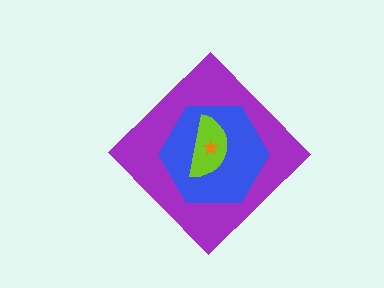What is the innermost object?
The orange star.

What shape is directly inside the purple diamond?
The blue hexagon.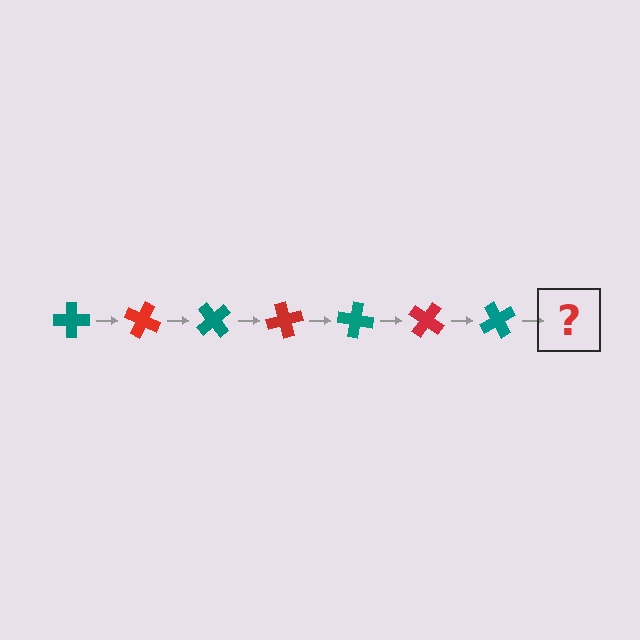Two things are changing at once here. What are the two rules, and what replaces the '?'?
The two rules are that it rotates 25 degrees each step and the color cycles through teal and red. The '?' should be a red cross, rotated 175 degrees from the start.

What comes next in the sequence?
The next element should be a red cross, rotated 175 degrees from the start.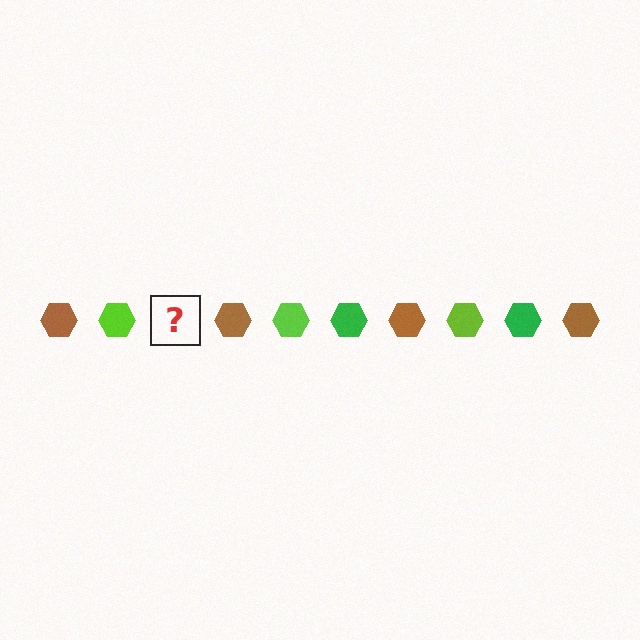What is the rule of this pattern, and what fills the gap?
The rule is that the pattern cycles through brown, lime, green hexagons. The gap should be filled with a green hexagon.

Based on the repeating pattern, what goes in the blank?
The blank should be a green hexagon.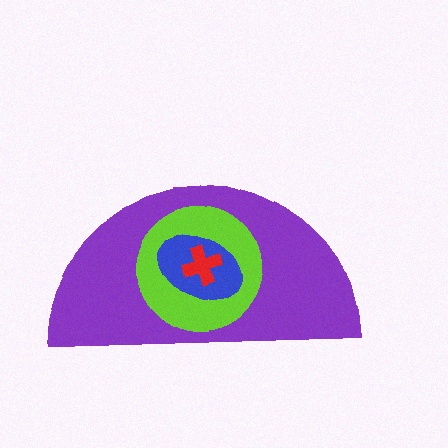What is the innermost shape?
The red cross.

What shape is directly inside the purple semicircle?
The lime circle.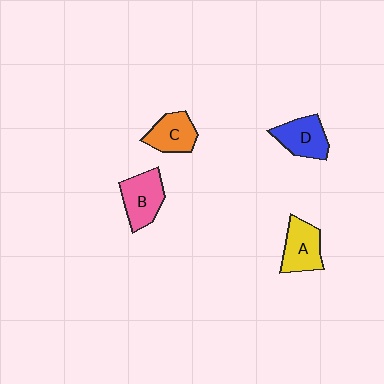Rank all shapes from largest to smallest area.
From largest to smallest: B (pink), A (yellow), D (blue), C (orange).